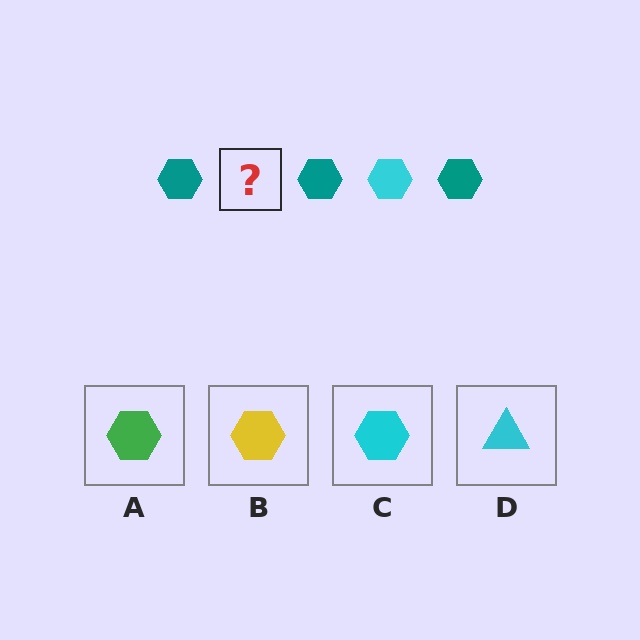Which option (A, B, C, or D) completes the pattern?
C.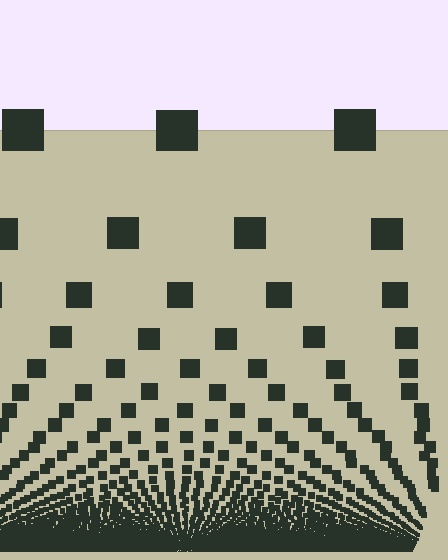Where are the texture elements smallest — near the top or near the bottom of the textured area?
Near the bottom.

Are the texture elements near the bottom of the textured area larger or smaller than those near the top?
Smaller. The gradient is inverted — elements near the bottom are smaller and denser.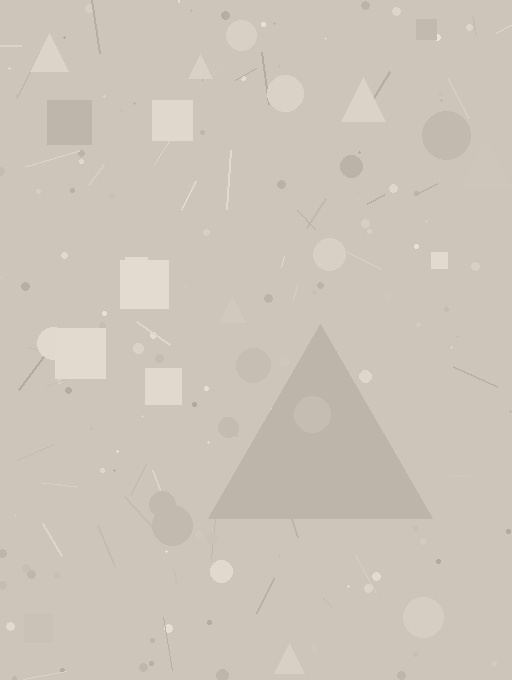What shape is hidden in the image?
A triangle is hidden in the image.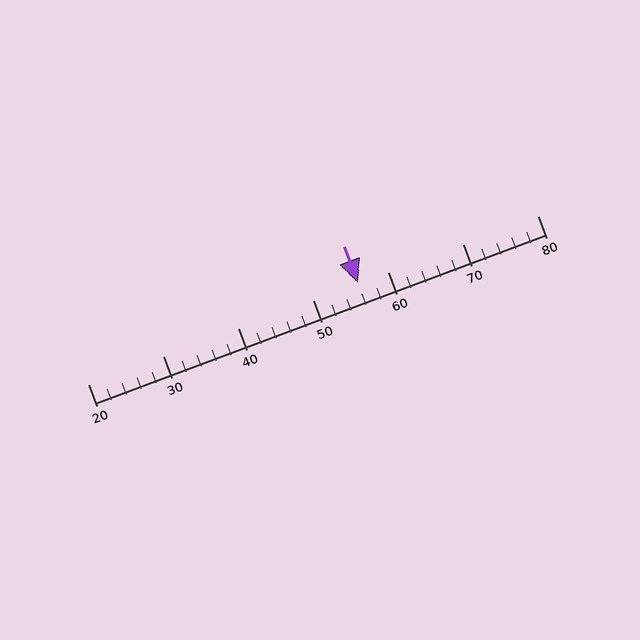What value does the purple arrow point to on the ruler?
The purple arrow points to approximately 56.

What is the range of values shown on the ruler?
The ruler shows values from 20 to 80.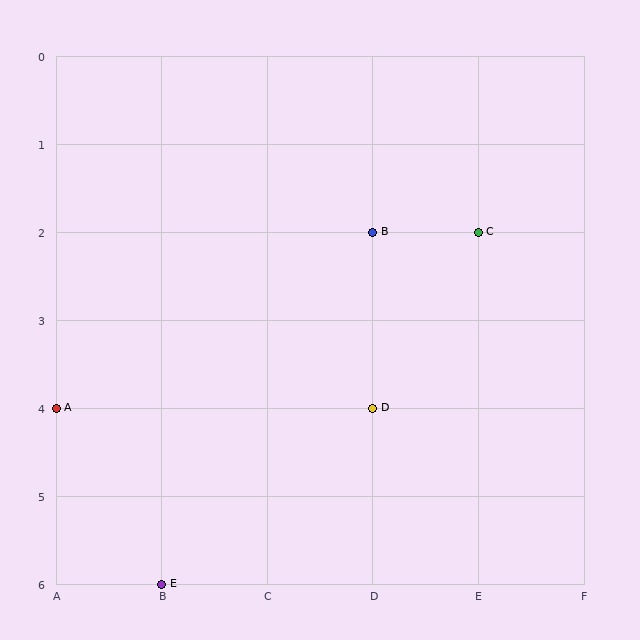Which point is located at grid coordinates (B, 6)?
Point E is at (B, 6).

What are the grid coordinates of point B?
Point B is at grid coordinates (D, 2).